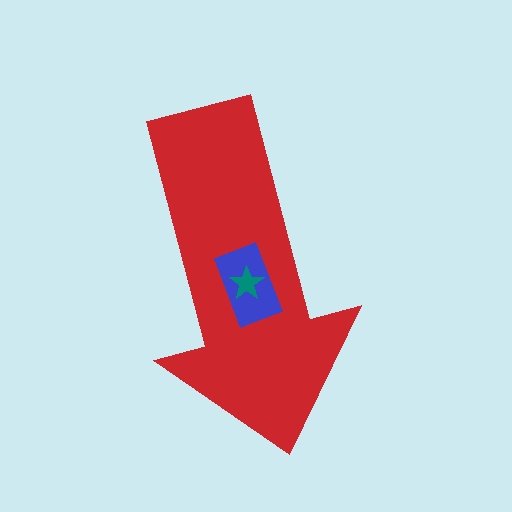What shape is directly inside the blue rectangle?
The teal star.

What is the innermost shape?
The teal star.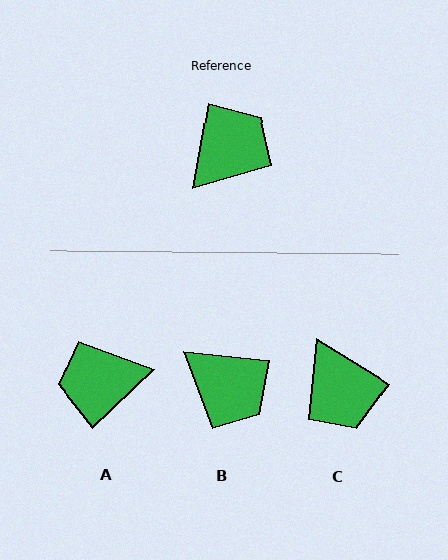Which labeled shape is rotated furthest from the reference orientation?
A, about 143 degrees away.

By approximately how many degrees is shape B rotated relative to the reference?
Approximately 86 degrees clockwise.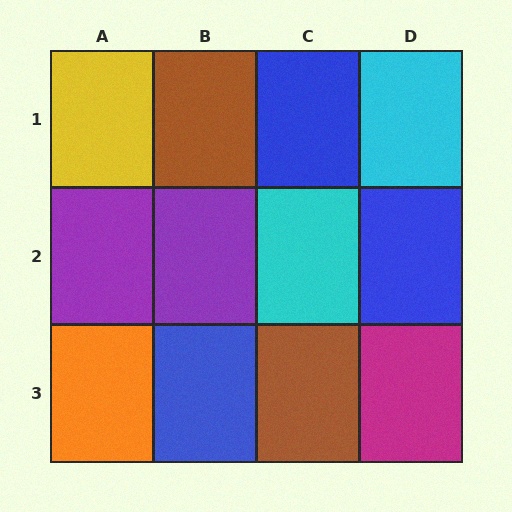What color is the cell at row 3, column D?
Magenta.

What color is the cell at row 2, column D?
Blue.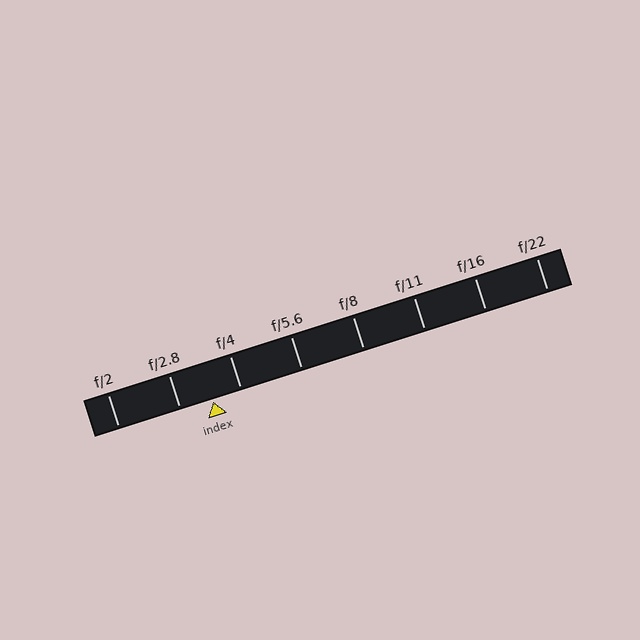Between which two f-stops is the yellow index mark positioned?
The index mark is between f/2.8 and f/4.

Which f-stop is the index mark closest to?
The index mark is closest to f/4.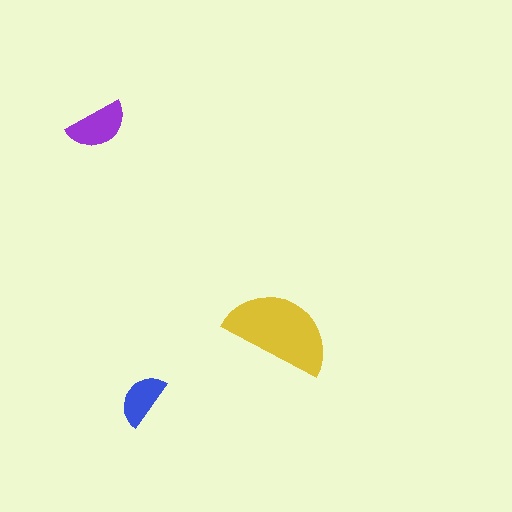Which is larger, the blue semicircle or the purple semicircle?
The purple one.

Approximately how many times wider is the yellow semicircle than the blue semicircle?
About 2 times wider.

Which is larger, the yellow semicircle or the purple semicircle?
The yellow one.